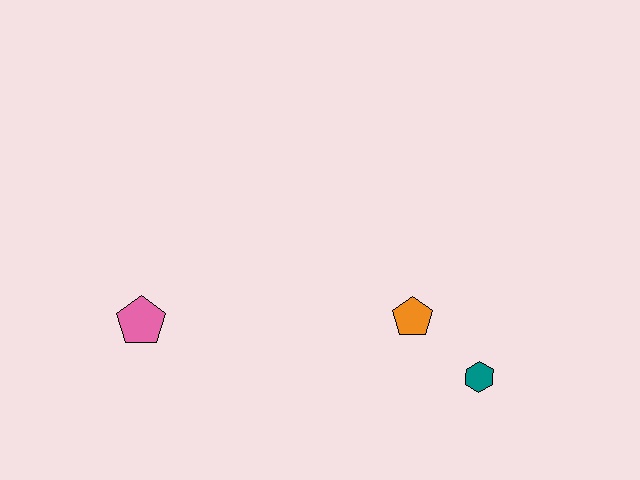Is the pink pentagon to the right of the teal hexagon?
No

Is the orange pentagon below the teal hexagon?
No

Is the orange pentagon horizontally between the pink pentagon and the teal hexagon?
Yes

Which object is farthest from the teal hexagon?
The pink pentagon is farthest from the teal hexagon.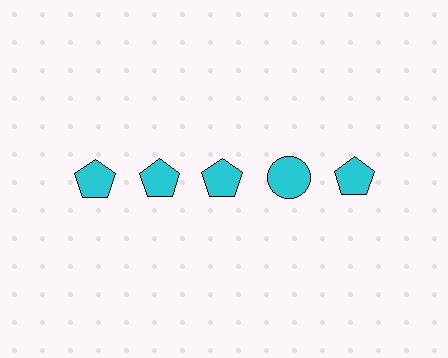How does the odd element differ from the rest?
It has a different shape: circle instead of pentagon.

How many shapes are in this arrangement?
There are 5 shapes arranged in a grid pattern.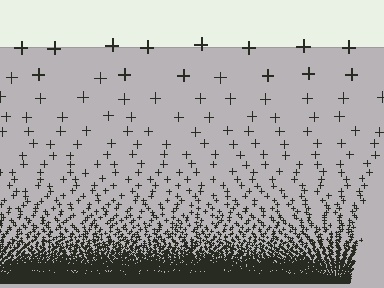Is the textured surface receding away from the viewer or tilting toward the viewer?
The surface appears to tilt toward the viewer. Texture elements get larger and sparser toward the top.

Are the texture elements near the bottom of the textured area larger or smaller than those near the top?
Smaller. The gradient is inverted — elements near the bottom are smaller and denser.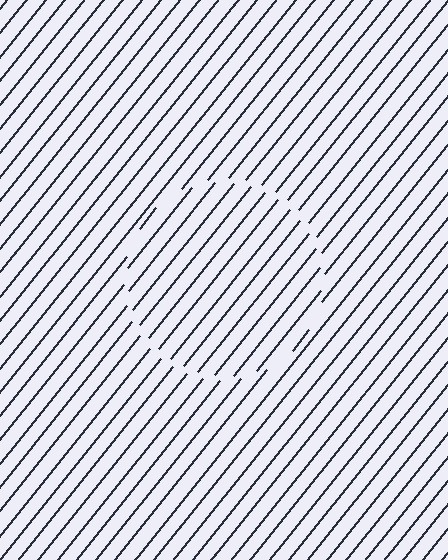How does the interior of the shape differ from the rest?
The interior of the shape contains the same grating, shifted by half a period — the contour is defined by the phase discontinuity where line-ends from the inner and outer gratings abut.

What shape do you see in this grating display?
An illusory circle. The interior of the shape contains the same grating, shifted by half a period — the contour is defined by the phase discontinuity where line-ends from the inner and outer gratings abut.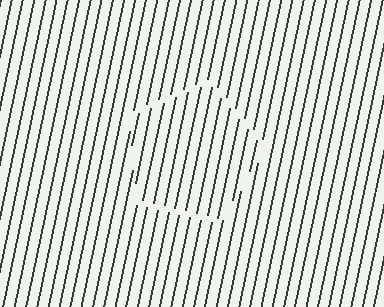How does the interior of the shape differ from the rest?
The interior of the shape contains the same grating, shifted by half a period — the contour is defined by the phase discontinuity where line-ends from the inner and outer gratings abut.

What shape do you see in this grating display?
An illusory pentagon. The interior of the shape contains the same grating, shifted by half a period — the contour is defined by the phase discontinuity where line-ends from the inner and outer gratings abut.